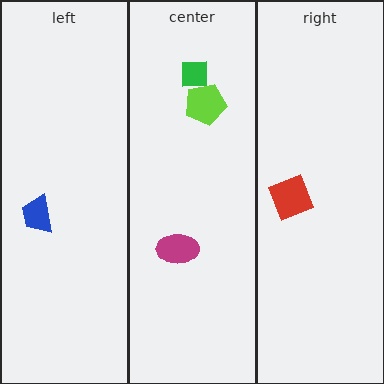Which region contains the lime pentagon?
The center region.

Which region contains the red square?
The right region.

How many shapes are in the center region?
3.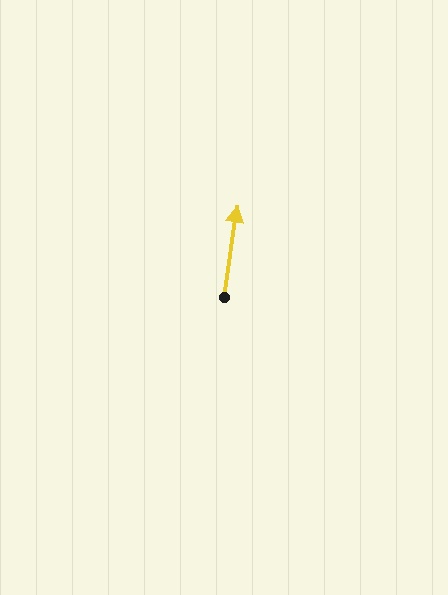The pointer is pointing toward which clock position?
Roughly 12 o'clock.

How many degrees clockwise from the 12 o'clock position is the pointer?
Approximately 8 degrees.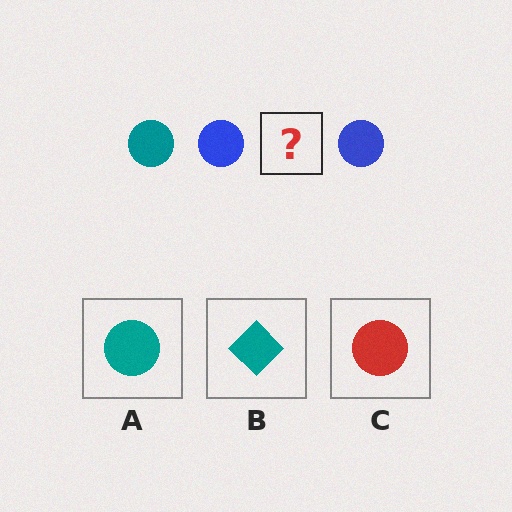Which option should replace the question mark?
Option A.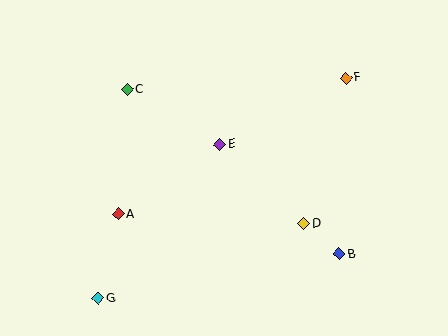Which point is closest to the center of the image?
Point E at (220, 145) is closest to the center.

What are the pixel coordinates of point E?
Point E is at (220, 145).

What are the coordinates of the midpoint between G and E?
The midpoint between G and E is at (159, 222).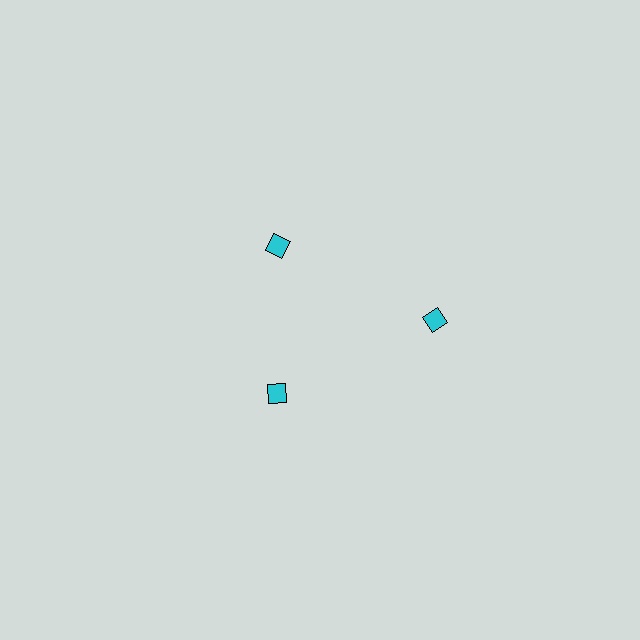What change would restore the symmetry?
The symmetry would be restored by moving it inward, back onto the ring so that all 3 diamonds sit at equal angles and equal distance from the center.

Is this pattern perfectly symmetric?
No. The 3 cyan diamonds are arranged in a ring, but one element near the 3 o'clock position is pushed outward from the center, breaking the 3-fold rotational symmetry.